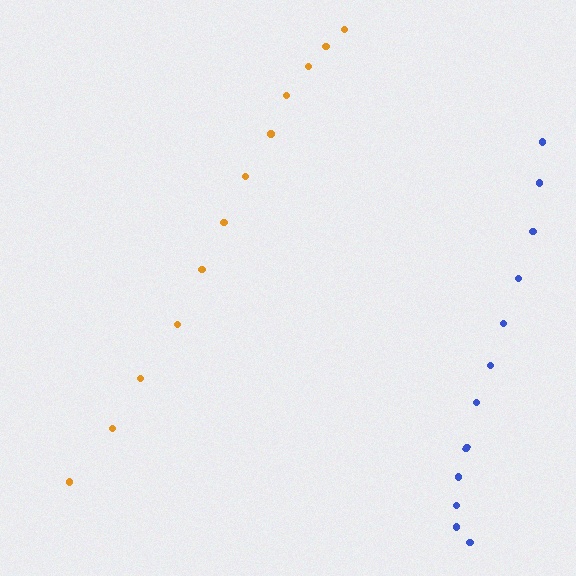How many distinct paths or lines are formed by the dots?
There are 2 distinct paths.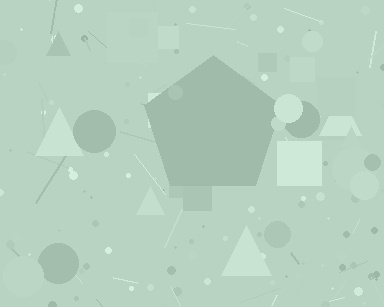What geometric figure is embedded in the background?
A pentagon is embedded in the background.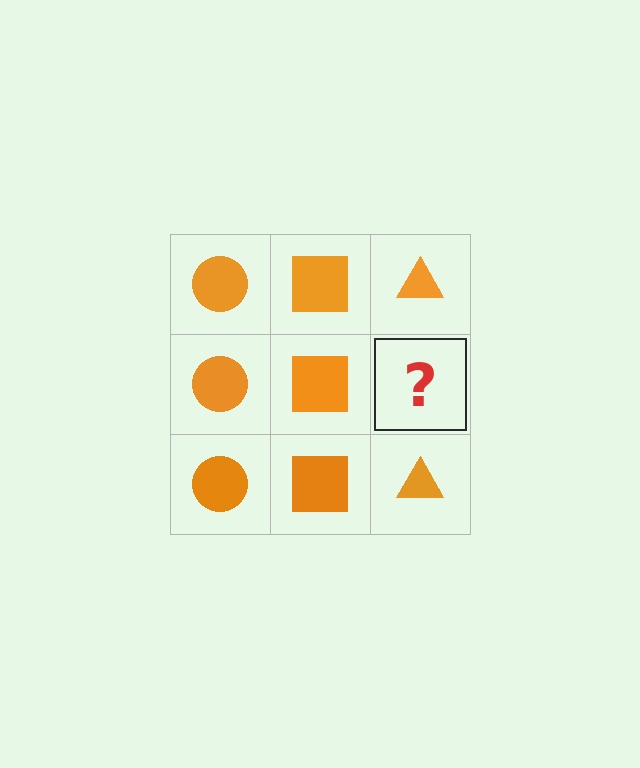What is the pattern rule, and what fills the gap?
The rule is that each column has a consistent shape. The gap should be filled with an orange triangle.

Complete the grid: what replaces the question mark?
The question mark should be replaced with an orange triangle.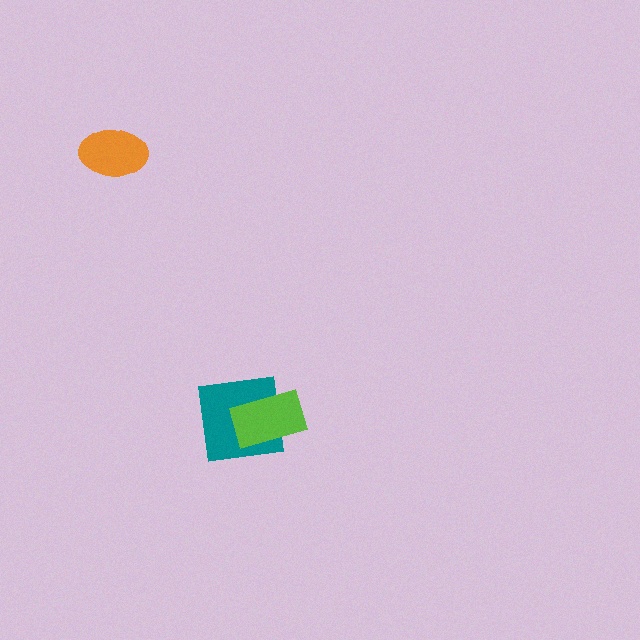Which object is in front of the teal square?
The lime rectangle is in front of the teal square.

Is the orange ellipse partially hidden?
No, no other shape covers it.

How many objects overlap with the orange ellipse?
0 objects overlap with the orange ellipse.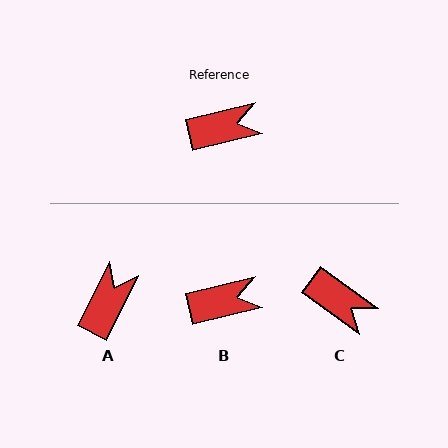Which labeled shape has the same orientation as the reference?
B.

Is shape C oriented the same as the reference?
No, it is off by about 49 degrees.